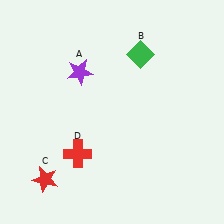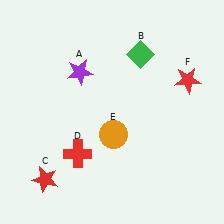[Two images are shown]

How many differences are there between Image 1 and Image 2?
There are 2 differences between the two images.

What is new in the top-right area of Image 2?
A red star (F) was added in the top-right area of Image 2.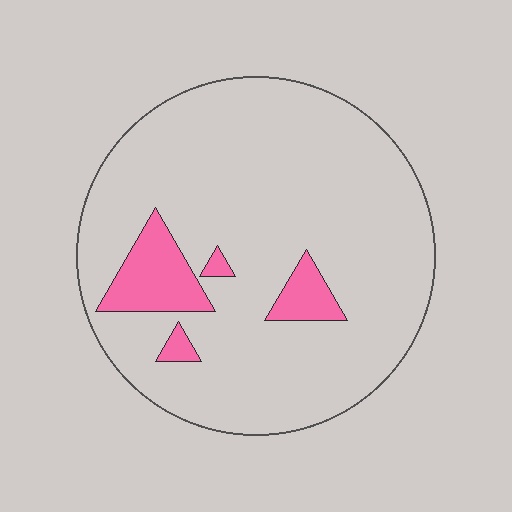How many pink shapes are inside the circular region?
4.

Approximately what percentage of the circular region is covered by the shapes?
Approximately 10%.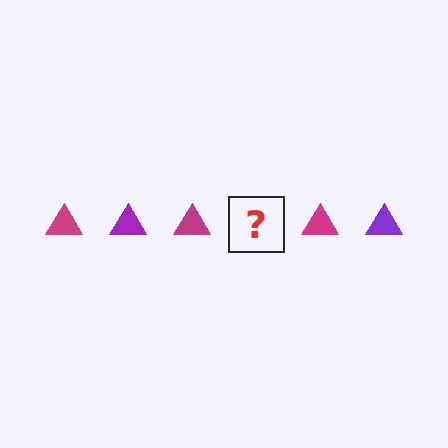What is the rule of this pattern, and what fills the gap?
The rule is that the pattern cycles through magenta, purple triangles. The gap should be filled with a purple triangle.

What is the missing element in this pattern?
The missing element is a purple triangle.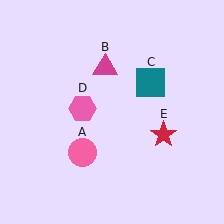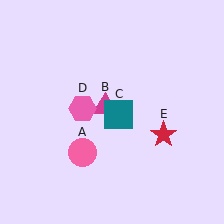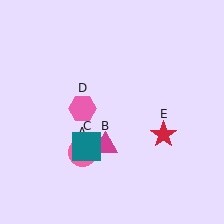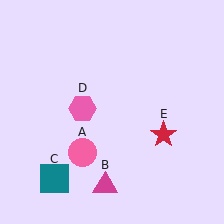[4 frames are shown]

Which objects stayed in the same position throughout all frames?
Pink circle (object A) and pink hexagon (object D) and red star (object E) remained stationary.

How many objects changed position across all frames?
2 objects changed position: magenta triangle (object B), teal square (object C).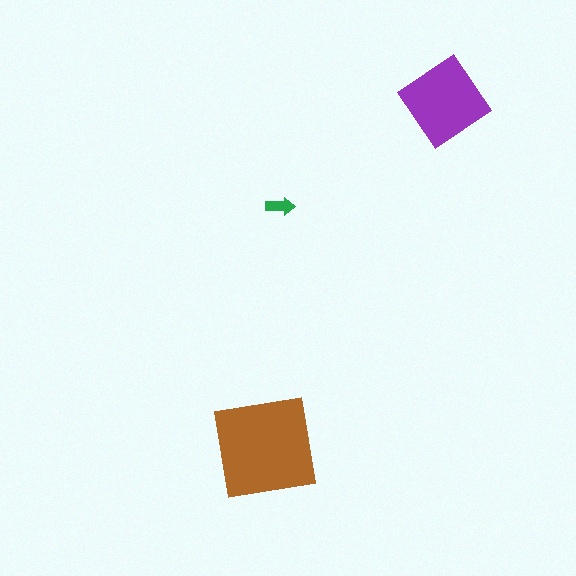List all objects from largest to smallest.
The brown square, the purple diamond, the green arrow.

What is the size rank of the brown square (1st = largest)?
1st.